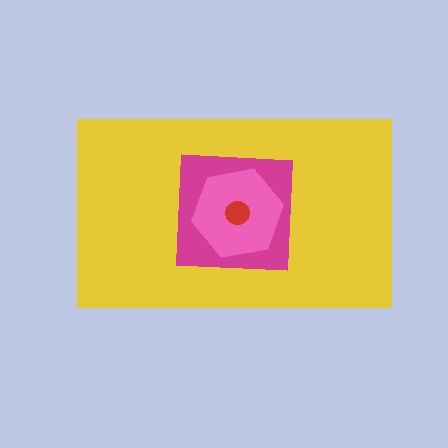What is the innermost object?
The red circle.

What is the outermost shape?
The yellow rectangle.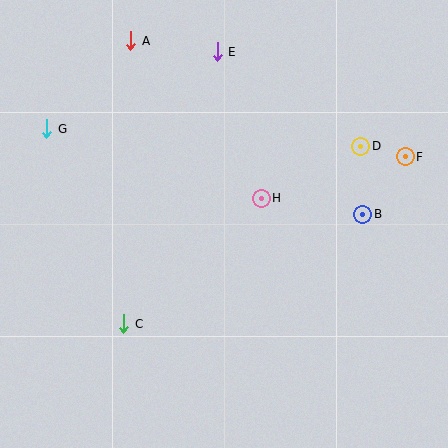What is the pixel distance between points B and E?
The distance between B and E is 218 pixels.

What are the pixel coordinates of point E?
Point E is at (217, 52).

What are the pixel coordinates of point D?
Point D is at (361, 146).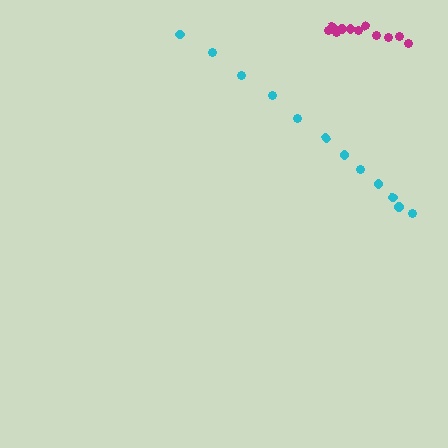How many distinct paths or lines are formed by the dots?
There are 2 distinct paths.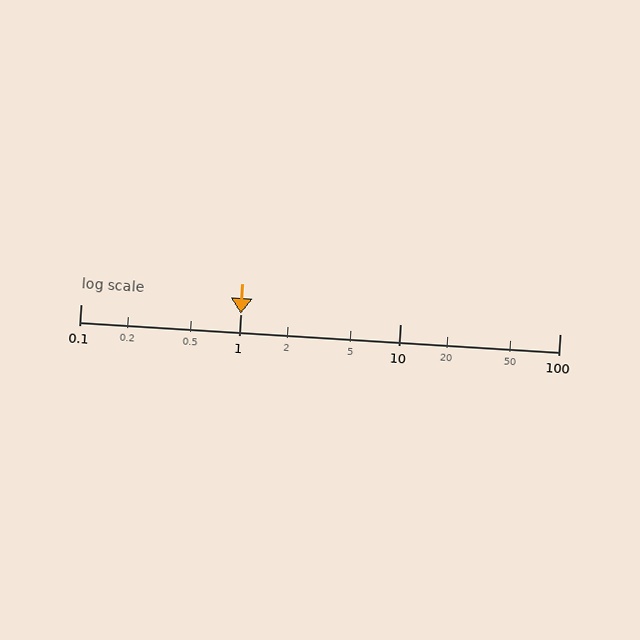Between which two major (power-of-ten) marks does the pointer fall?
The pointer is between 1 and 10.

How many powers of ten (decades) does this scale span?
The scale spans 3 decades, from 0.1 to 100.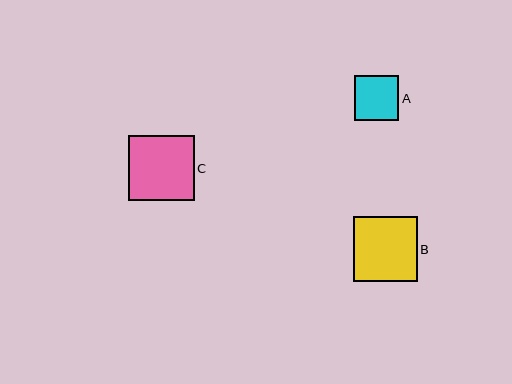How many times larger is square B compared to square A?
Square B is approximately 1.5 times the size of square A.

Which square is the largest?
Square C is the largest with a size of approximately 65 pixels.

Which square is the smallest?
Square A is the smallest with a size of approximately 44 pixels.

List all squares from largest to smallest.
From largest to smallest: C, B, A.